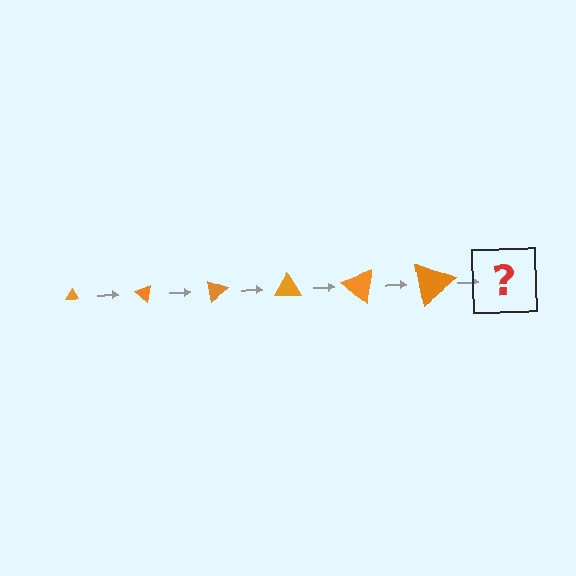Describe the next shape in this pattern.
It should be a triangle, larger than the previous one and rotated 240 degrees from the start.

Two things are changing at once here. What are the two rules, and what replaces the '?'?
The two rules are that the triangle grows larger each step and it rotates 40 degrees each step. The '?' should be a triangle, larger than the previous one and rotated 240 degrees from the start.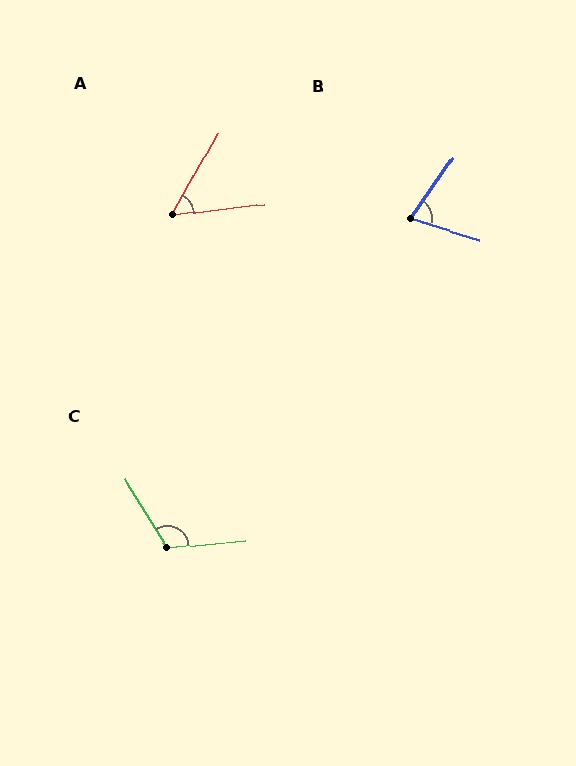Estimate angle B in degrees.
Approximately 71 degrees.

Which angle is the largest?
C, at approximately 115 degrees.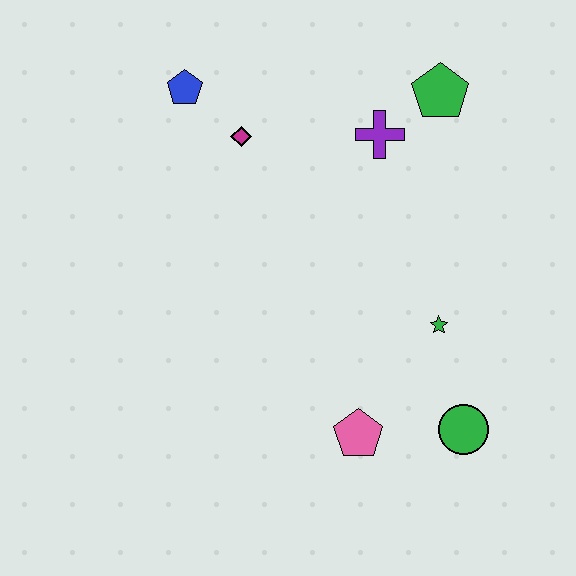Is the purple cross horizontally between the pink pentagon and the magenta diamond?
No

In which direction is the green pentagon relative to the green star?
The green pentagon is above the green star.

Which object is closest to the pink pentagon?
The green circle is closest to the pink pentagon.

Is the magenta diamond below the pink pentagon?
No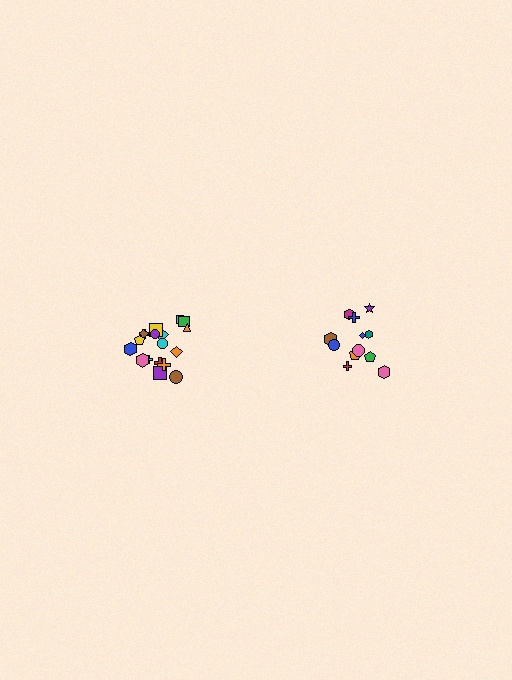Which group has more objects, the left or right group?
The left group.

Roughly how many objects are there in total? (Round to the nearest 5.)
Roughly 30 objects in total.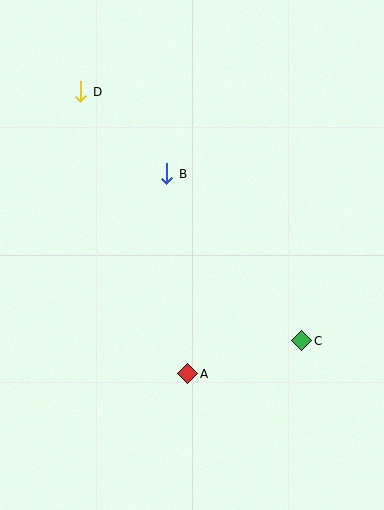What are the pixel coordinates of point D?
Point D is at (81, 92).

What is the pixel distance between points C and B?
The distance between C and B is 215 pixels.